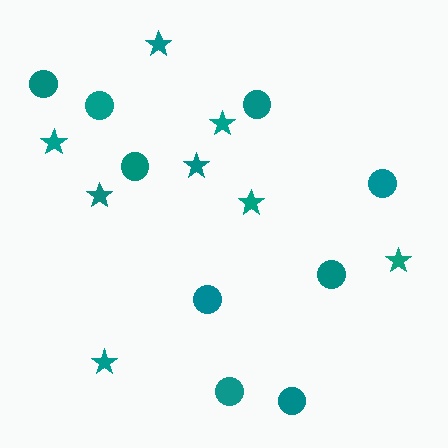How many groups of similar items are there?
There are 2 groups: one group of circles (9) and one group of stars (8).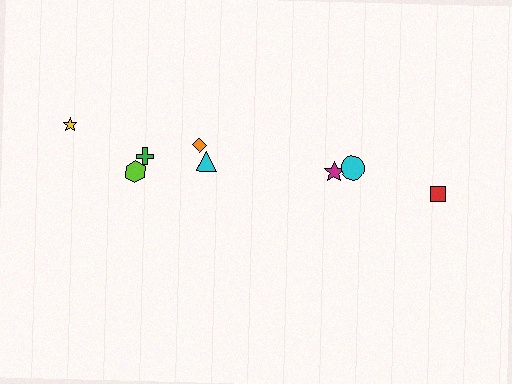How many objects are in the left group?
There are 5 objects.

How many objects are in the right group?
There are 3 objects.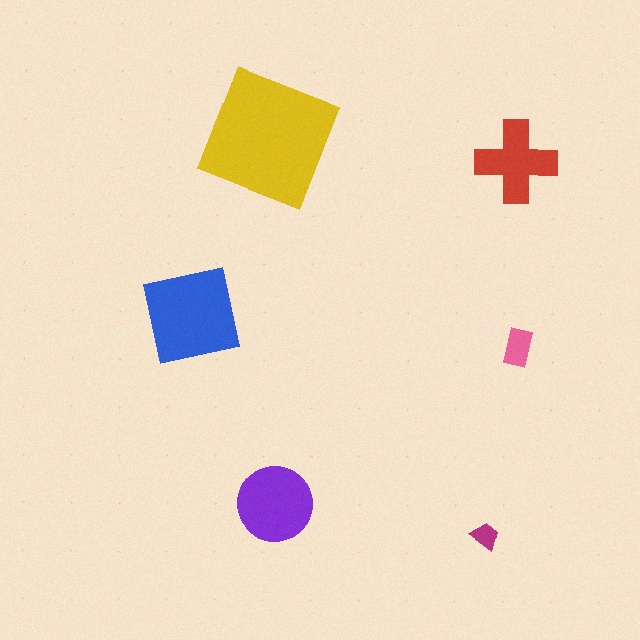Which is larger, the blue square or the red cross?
The blue square.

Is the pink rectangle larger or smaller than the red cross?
Smaller.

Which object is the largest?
The yellow square.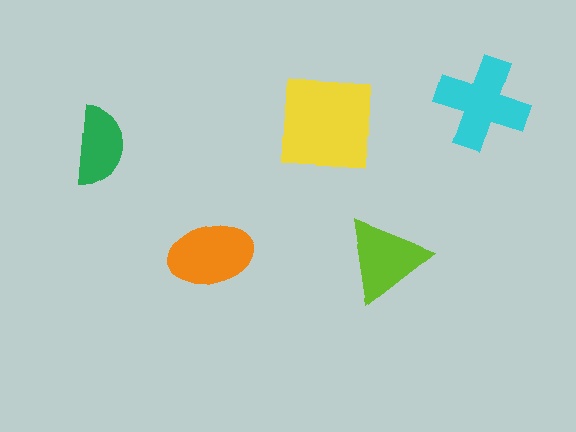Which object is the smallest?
The green semicircle.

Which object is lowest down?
The lime triangle is bottommost.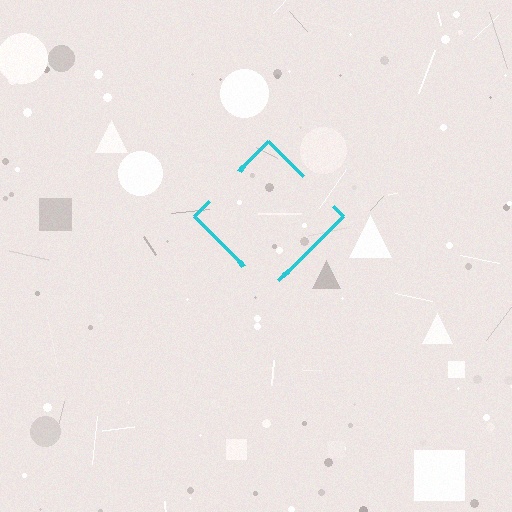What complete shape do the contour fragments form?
The contour fragments form a diamond.